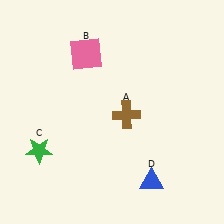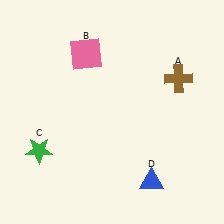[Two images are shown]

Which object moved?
The brown cross (A) moved right.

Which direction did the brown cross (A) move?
The brown cross (A) moved right.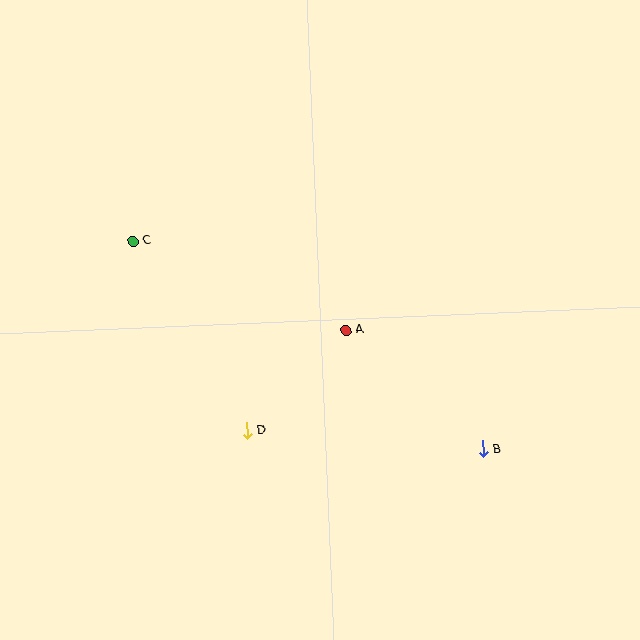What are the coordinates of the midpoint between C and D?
The midpoint between C and D is at (190, 336).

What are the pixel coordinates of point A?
Point A is at (346, 330).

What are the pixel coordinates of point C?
Point C is at (133, 241).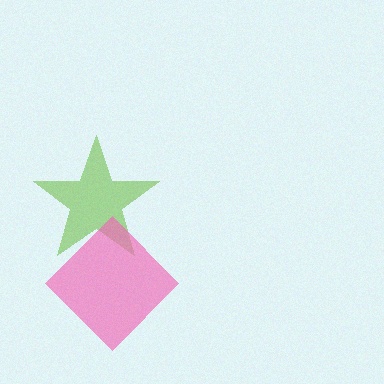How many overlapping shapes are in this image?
There are 2 overlapping shapes in the image.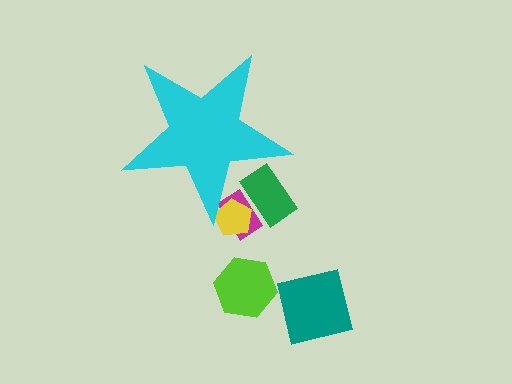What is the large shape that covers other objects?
A cyan star.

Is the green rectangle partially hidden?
Yes, the green rectangle is partially hidden behind the cyan star.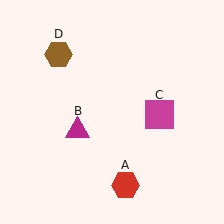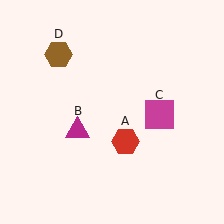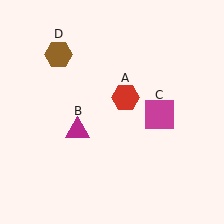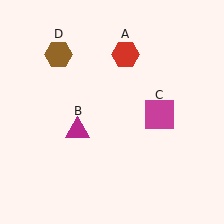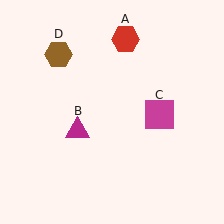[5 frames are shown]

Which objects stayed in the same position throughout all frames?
Magenta triangle (object B) and magenta square (object C) and brown hexagon (object D) remained stationary.